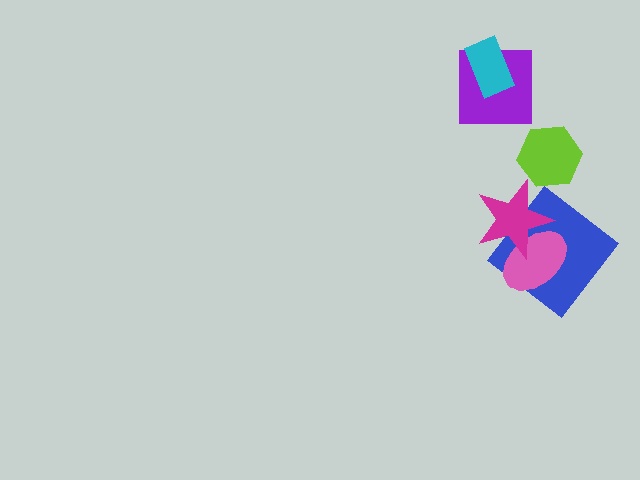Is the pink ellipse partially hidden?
Yes, it is partially covered by another shape.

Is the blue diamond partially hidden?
Yes, it is partially covered by another shape.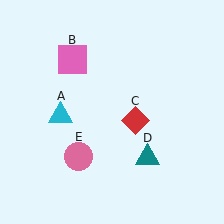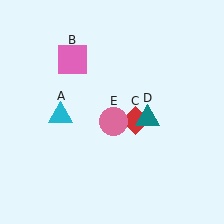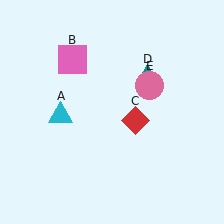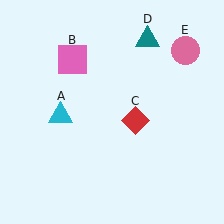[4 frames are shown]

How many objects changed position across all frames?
2 objects changed position: teal triangle (object D), pink circle (object E).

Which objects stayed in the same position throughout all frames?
Cyan triangle (object A) and pink square (object B) and red diamond (object C) remained stationary.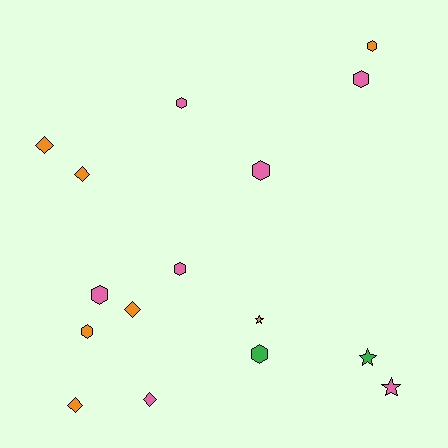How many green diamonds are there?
There are no green diamonds.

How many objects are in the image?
There are 16 objects.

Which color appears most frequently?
Orange, with 7 objects.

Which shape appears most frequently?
Hexagon, with 8 objects.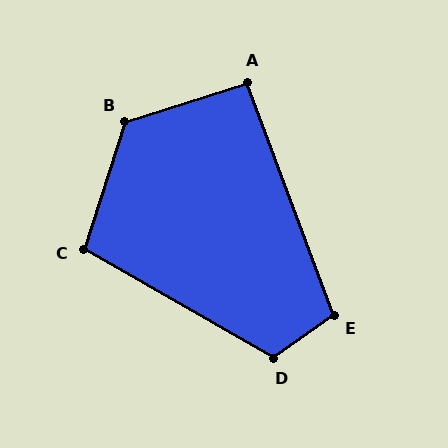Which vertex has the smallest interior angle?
A, at approximately 93 degrees.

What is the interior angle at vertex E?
Approximately 105 degrees (obtuse).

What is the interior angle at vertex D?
Approximately 115 degrees (obtuse).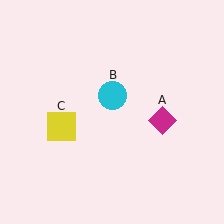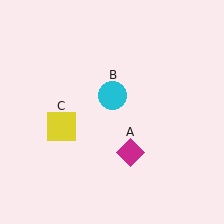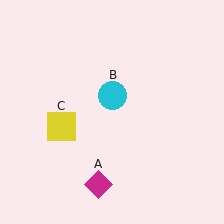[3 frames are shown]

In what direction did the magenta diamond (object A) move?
The magenta diamond (object A) moved down and to the left.